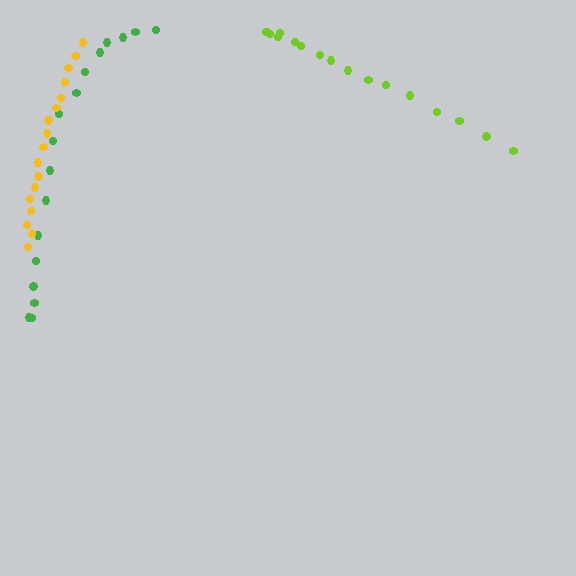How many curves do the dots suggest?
There are 3 distinct paths.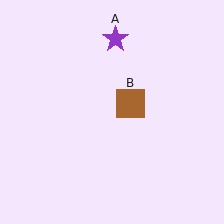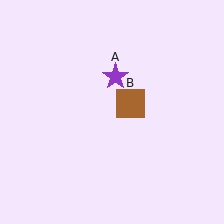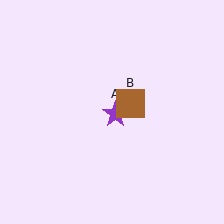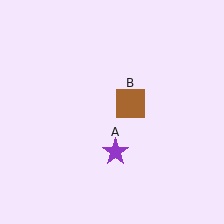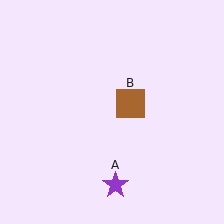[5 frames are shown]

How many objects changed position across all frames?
1 object changed position: purple star (object A).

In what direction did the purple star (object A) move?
The purple star (object A) moved down.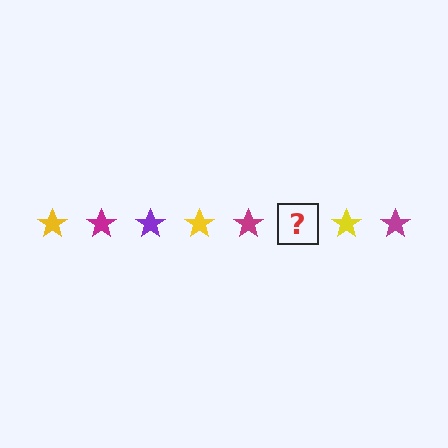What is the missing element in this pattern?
The missing element is a purple star.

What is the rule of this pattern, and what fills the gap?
The rule is that the pattern cycles through yellow, magenta, purple stars. The gap should be filled with a purple star.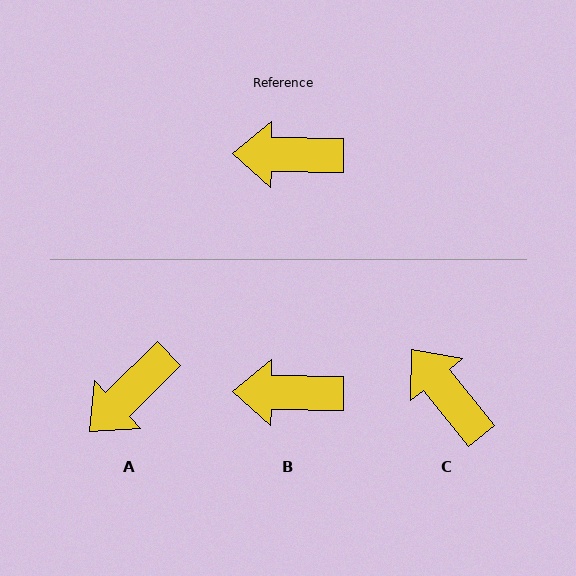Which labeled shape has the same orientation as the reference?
B.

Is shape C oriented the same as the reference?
No, it is off by about 50 degrees.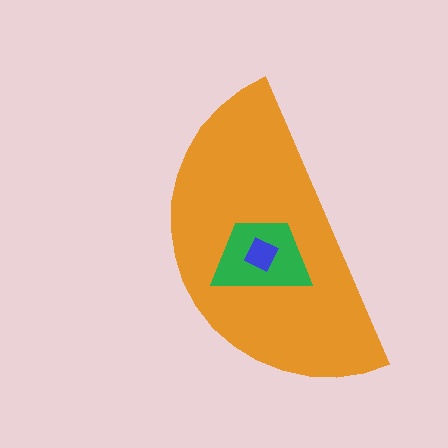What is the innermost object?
The blue square.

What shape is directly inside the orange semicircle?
The green trapezoid.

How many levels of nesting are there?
3.